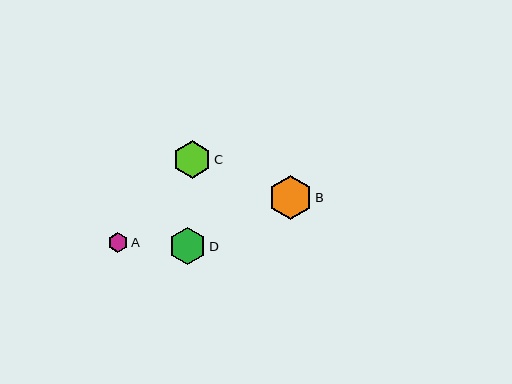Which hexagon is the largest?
Hexagon B is the largest with a size of approximately 44 pixels.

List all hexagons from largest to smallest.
From largest to smallest: B, C, D, A.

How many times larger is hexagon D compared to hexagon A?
Hexagon D is approximately 1.9 times the size of hexagon A.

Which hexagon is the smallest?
Hexagon A is the smallest with a size of approximately 20 pixels.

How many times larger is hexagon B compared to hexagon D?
Hexagon B is approximately 1.2 times the size of hexagon D.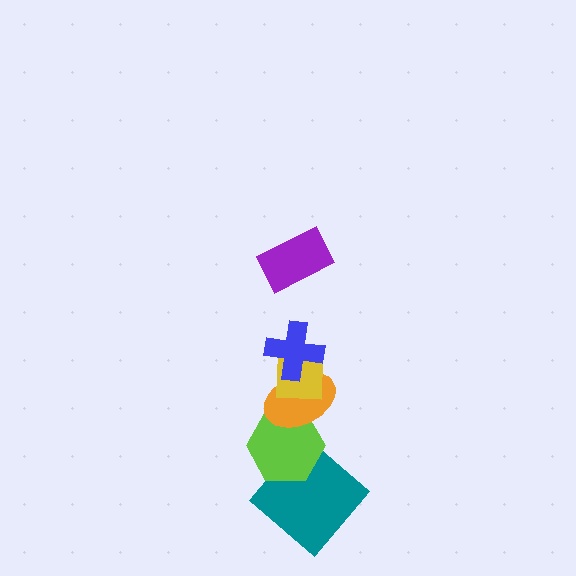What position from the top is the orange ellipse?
The orange ellipse is 4th from the top.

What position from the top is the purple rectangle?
The purple rectangle is 1st from the top.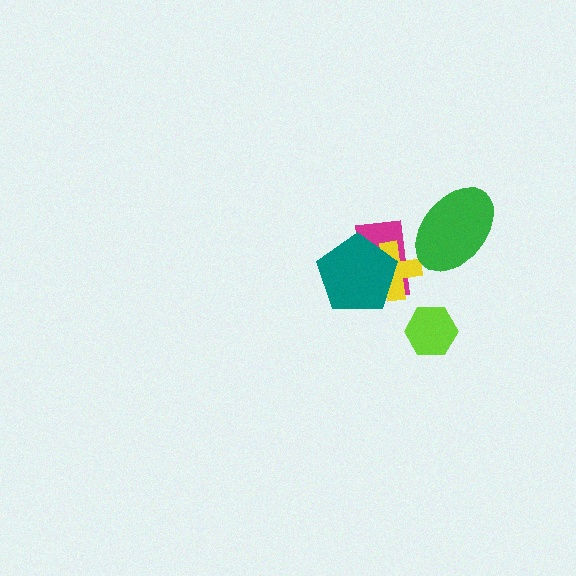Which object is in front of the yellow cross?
The teal pentagon is in front of the yellow cross.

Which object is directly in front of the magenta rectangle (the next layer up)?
The yellow cross is directly in front of the magenta rectangle.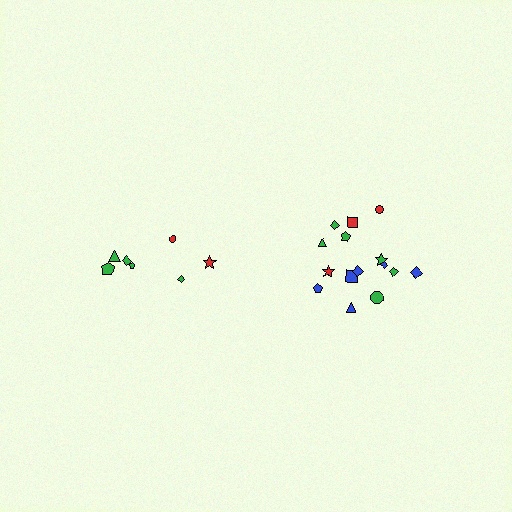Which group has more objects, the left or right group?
The right group.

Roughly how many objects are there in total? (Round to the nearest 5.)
Roughly 20 objects in total.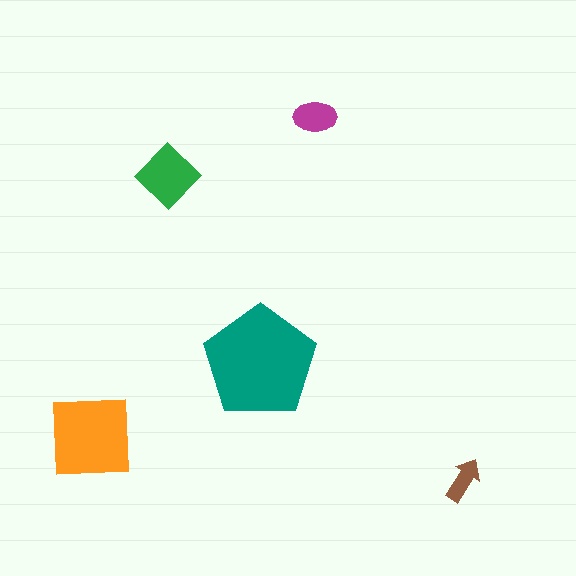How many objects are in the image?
There are 5 objects in the image.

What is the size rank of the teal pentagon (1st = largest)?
1st.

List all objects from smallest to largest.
The brown arrow, the magenta ellipse, the green diamond, the orange square, the teal pentagon.